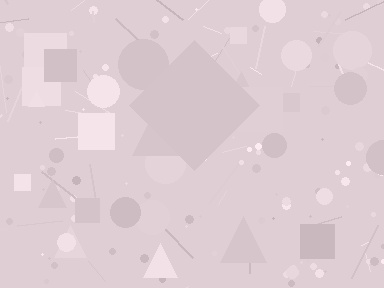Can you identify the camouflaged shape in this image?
The camouflaged shape is a diamond.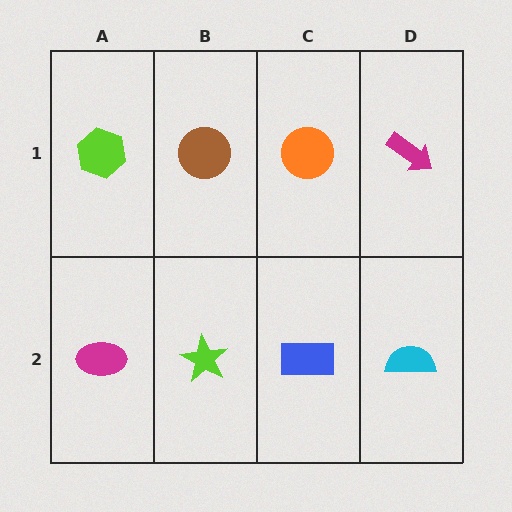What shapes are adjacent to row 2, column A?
A lime hexagon (row 1, column A), a lime star (row 2, column B).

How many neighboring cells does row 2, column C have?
3.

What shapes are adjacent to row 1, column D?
A cyan semicircle (row 2, column D), an orange circle (row 1, column C).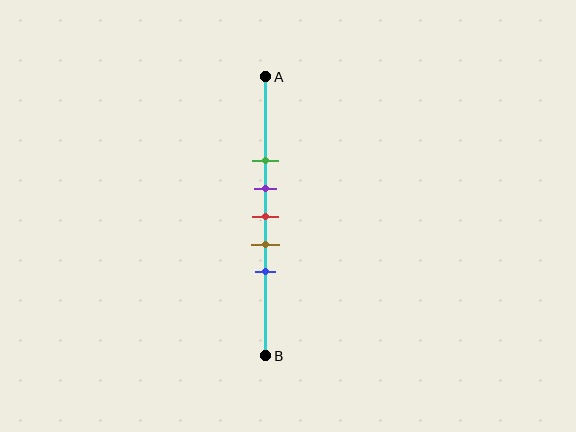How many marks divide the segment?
There are 5 marks dividing the segment.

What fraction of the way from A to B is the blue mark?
The blue mark is approximately 70% (0.7) of the way from A to B.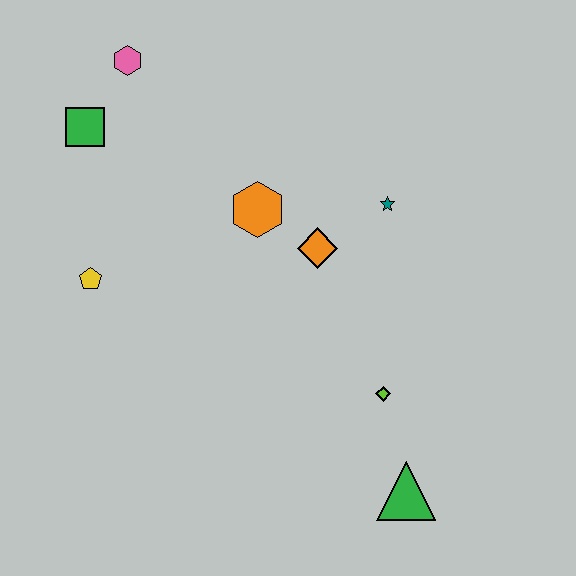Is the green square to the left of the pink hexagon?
Yes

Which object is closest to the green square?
The pink hexagon is closest to the green square.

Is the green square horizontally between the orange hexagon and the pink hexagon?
No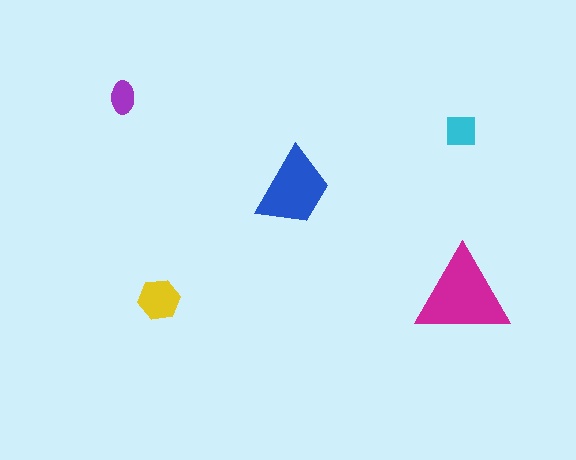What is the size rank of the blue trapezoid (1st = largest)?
2nd.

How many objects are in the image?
There are 5 objects in the image.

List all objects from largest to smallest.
The magenta triangle, the blue trapezoid, the yellow hexagon, the cyan square, the purple ellipse.